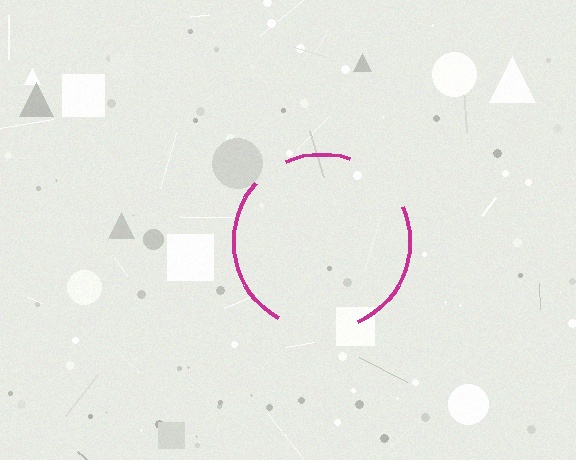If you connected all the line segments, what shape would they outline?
They would outline a circle.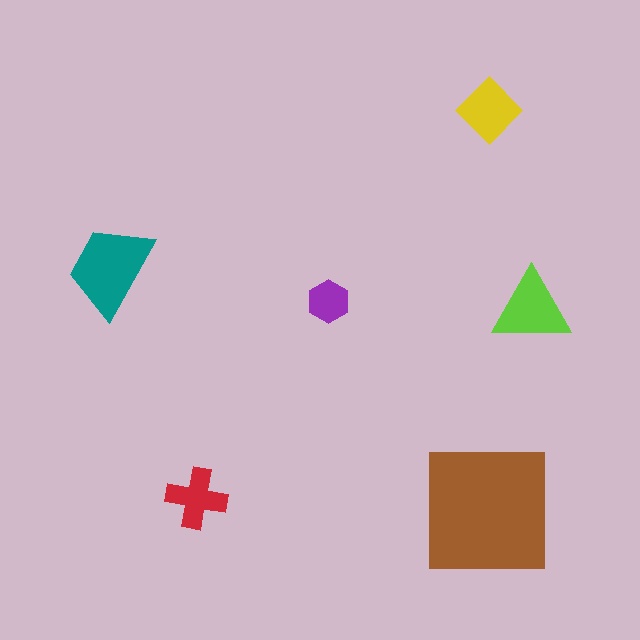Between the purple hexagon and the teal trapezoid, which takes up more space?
The teal trapezoid.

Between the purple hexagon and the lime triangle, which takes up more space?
The lime triangle.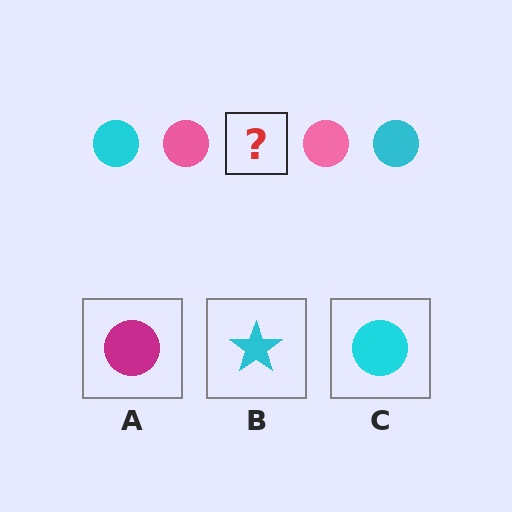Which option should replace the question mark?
Option C.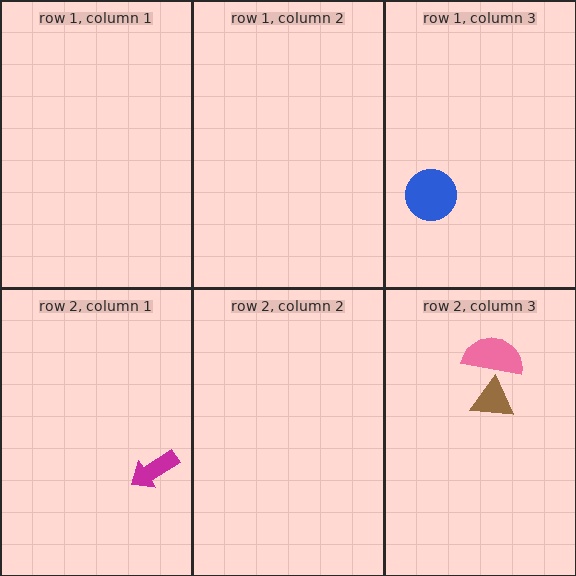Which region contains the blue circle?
The row 1, column 3 region.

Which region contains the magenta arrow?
The row 2, column 1 region.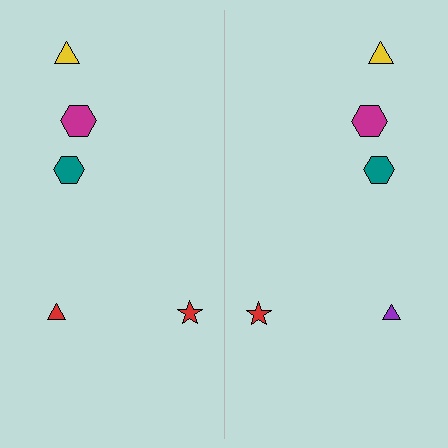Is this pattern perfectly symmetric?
No, the pattern is not perfectly symmetric. The purple triangle on the right side breaks the symmetry — its mirror counterpart is red.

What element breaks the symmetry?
The purple triangle on the right side breaks the symmetry — its mirror counterpart is red.